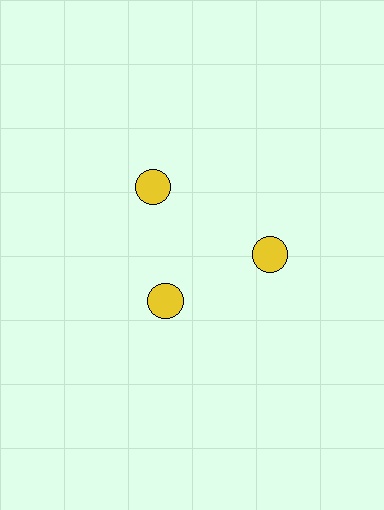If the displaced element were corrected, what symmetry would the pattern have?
It would have 3-fold rotational symmetry — the pattern would map onto itself every 120 degrees.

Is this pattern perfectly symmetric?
No. The 3 yellow circles are arranged in a ring, but one element near the 7 o'clock position is pulled inward toward the center, breaking the 3-fold rotational symmetry.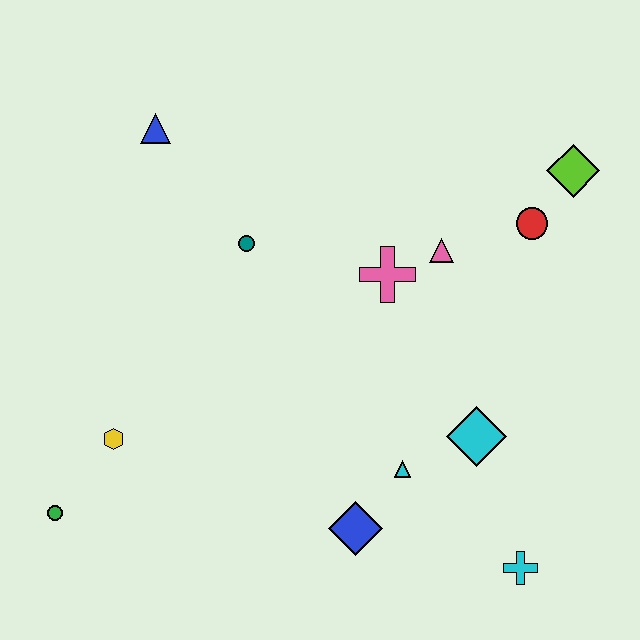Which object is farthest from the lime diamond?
The green circle is farthest from the lime diamond.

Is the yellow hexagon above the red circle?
No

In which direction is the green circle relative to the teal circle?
The green circle is below the teal circle.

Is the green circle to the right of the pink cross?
No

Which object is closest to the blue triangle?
The teal circle is closest to the blue triangle.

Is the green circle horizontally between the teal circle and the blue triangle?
No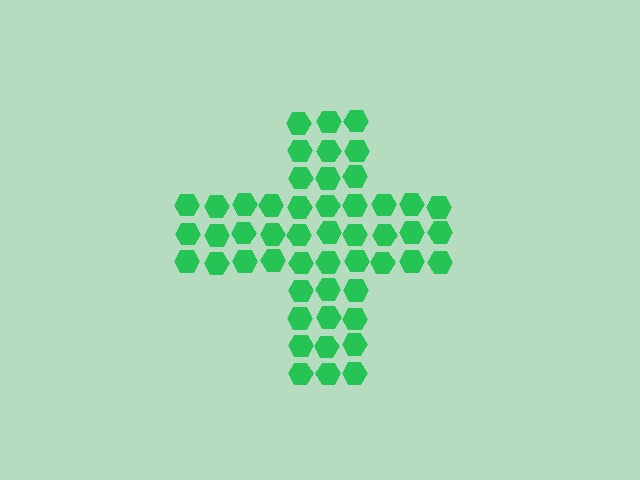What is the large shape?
The large shape is a cross.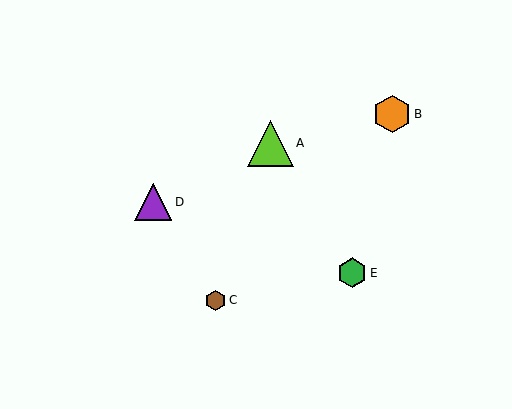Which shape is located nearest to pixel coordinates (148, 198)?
The purple triangle (labeled D) at (153, 202) is nearest to that location.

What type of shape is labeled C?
Shape C is a brown hexagon.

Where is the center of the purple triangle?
The center of the purple triangle is at (153, 202).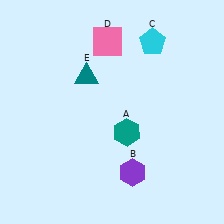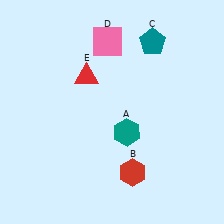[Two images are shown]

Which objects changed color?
B changed from purple to red. C changed from cyan to teal. E changed from teal to red.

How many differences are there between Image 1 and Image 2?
There are 3 differences between the two images.